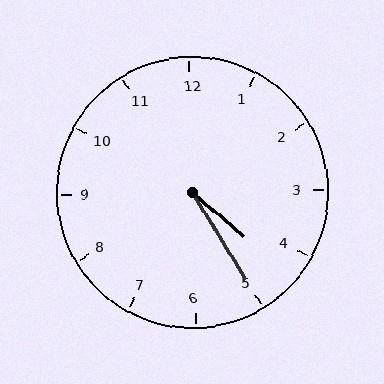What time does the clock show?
4:25.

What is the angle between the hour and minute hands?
Approximately 18 degrees.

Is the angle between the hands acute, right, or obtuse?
It is acute.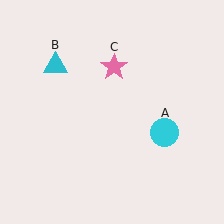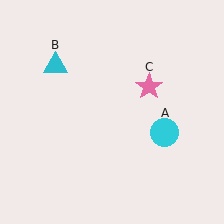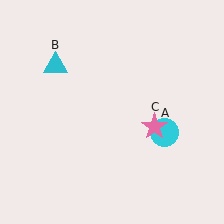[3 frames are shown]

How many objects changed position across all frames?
1 object changed position: pink star (object C).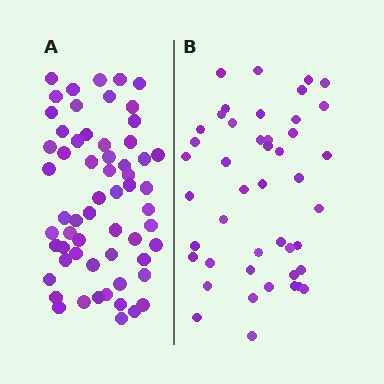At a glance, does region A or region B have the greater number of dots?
Region A (the left region) has more dots.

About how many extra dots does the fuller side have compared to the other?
Region A has approximately 15 more dots than region B.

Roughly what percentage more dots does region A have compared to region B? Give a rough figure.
About 35% more.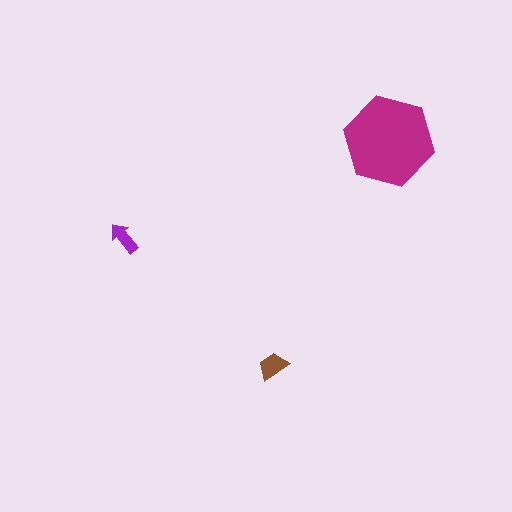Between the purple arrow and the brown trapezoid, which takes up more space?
The brown trapezoid.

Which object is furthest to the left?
The purple arrow is leftmost.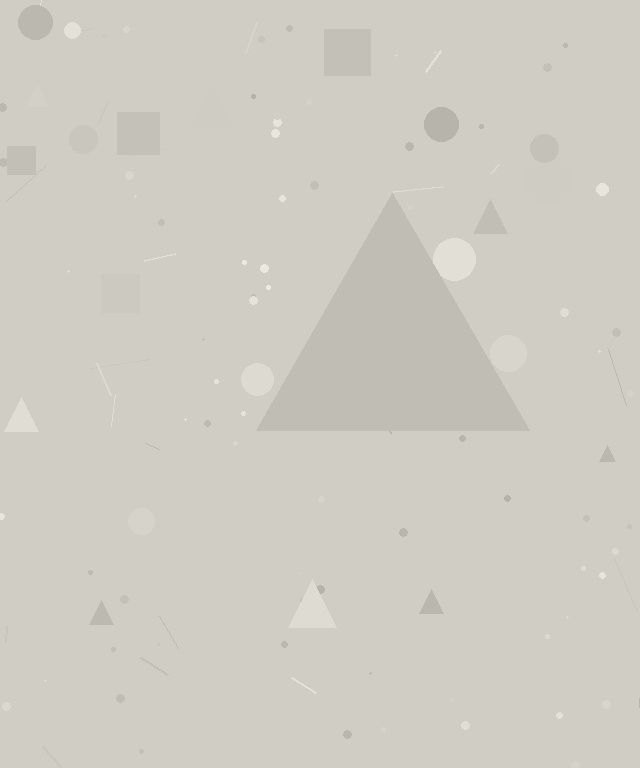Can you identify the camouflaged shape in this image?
The camouflaged shape is a triangle.